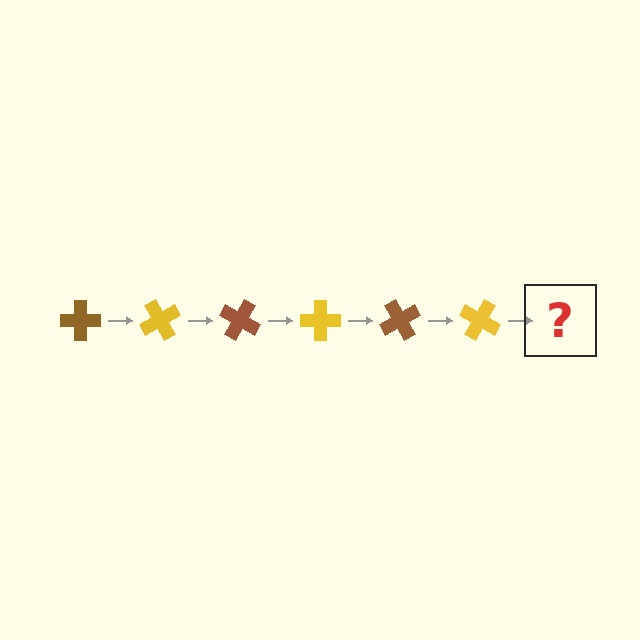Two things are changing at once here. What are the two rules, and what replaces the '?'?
The two rules are that it rotates 60 degrees each step and the color cycles through brown and yellow. The '?' should be a brown cross, rotated 360 degrees from the start.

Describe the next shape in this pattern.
It should be a brown cross, rotated 360 degrees from the start.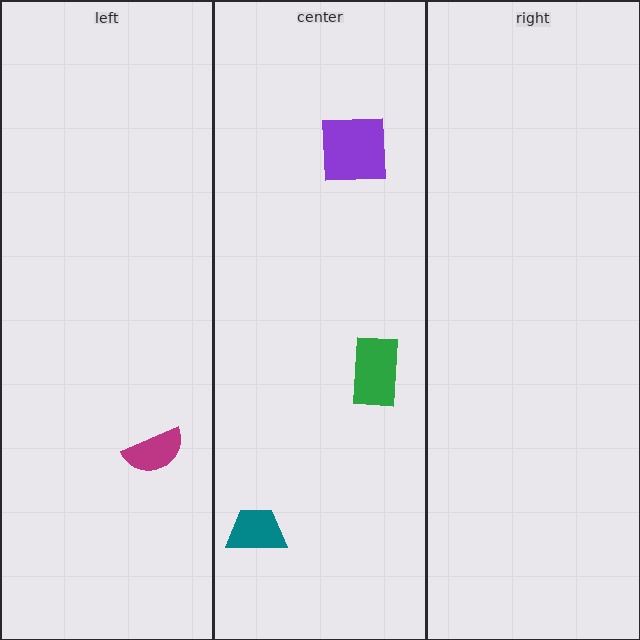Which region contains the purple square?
The center region.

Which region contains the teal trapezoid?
The center region.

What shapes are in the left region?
The magenta semicircle.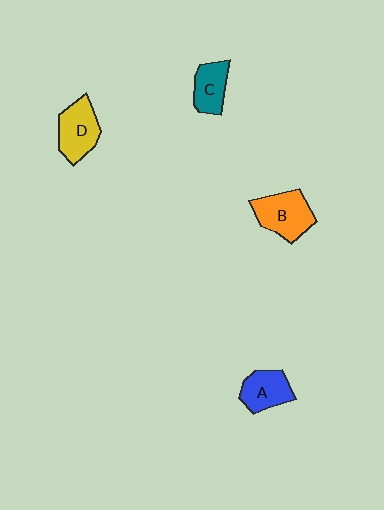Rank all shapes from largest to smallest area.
From largest to smallest: B (orange), D (yellow), A (blue), C (teal).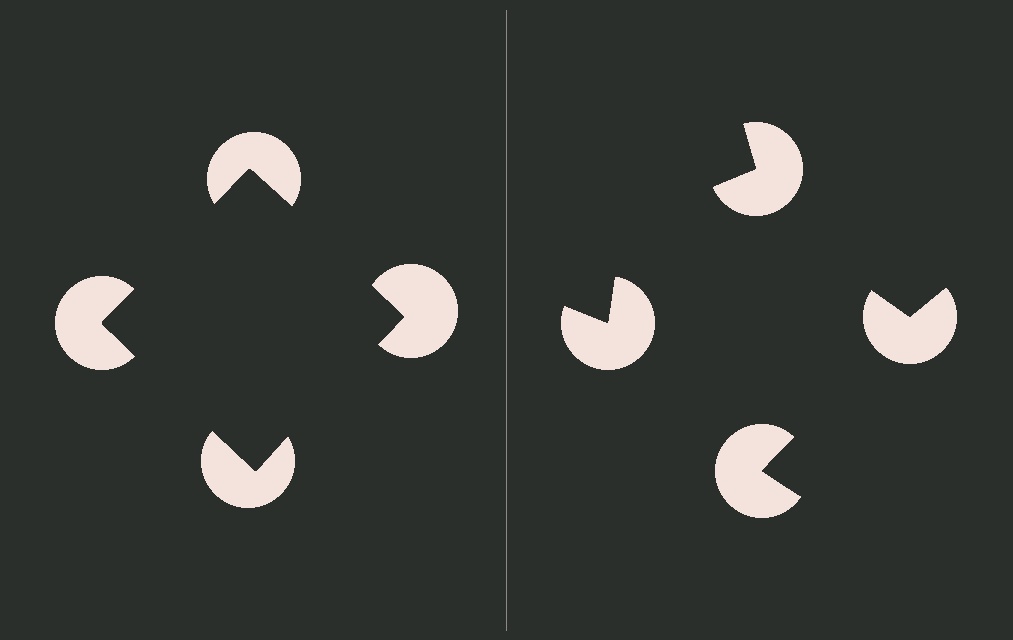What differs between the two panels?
The pac-man discs are positioned identically on both sides; only the wedge orientations differ. On the left they align to a square; on the right they are misaligned.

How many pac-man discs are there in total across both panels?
8 — 4 on each side.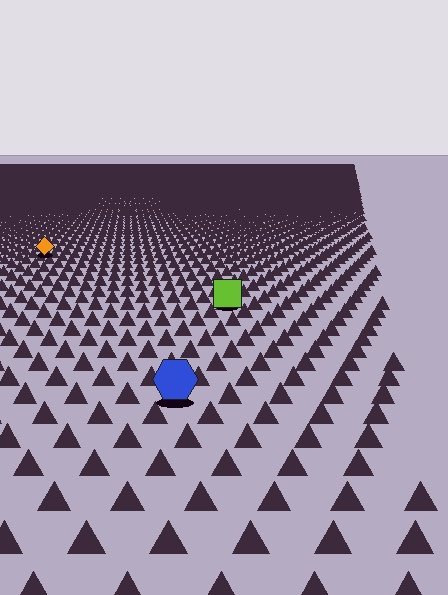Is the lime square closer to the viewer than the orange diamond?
Yes. The lime square is closer — you can tell from the texture gradient: the ground texture is coarser near it.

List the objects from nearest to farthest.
From nearest to farthest: the blue hexagon, the lime square, the orange diamond.